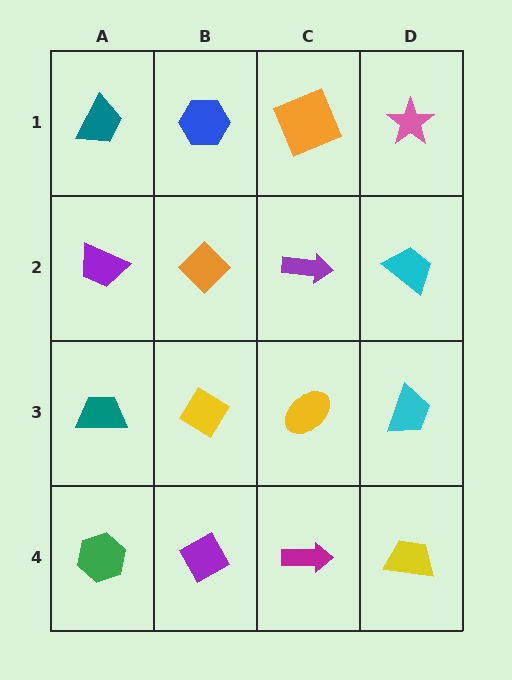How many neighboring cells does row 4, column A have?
2.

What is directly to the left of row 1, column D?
An orange square.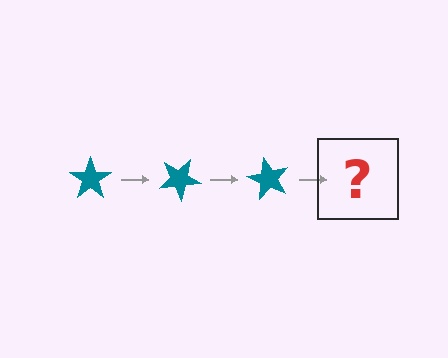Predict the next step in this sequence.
The next step is a teal star rotated 90 degrees.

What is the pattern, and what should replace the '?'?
The pattern is that the star rotates 30 degrees each step. The '?' should be a teal star rotated 90 degrees.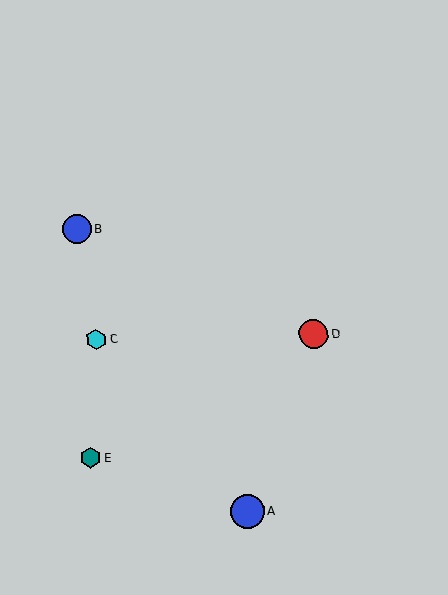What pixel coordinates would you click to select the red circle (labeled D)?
Click at (314, 334) to select the red circle D.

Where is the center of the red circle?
The center of the red circle is at (314, 334).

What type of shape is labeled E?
Shape E is a teal hexagon.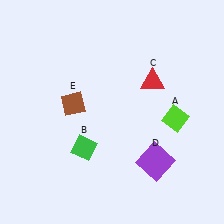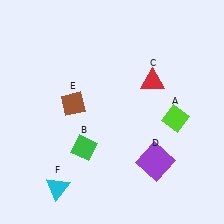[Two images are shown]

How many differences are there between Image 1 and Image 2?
There is 1 difference between the two images.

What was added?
A cyan triangle (F) was added in Image 2.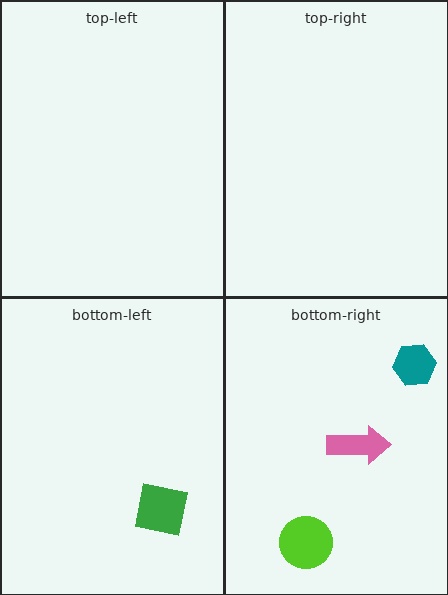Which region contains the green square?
The bottom-left region.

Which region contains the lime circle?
The bottom-right region.